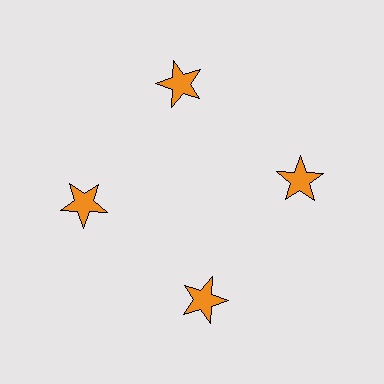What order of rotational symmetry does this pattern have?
This pattern has 4-fold rotational symmetry.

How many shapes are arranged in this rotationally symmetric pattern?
There are 4 shapes, arranged in 4 groups of 1.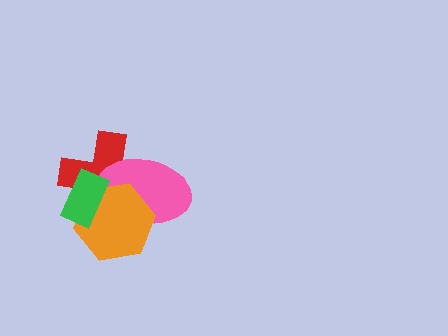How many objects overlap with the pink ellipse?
3 objects overlap with the pink ellipse.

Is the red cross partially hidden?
Yes, it is partially covered by another shape.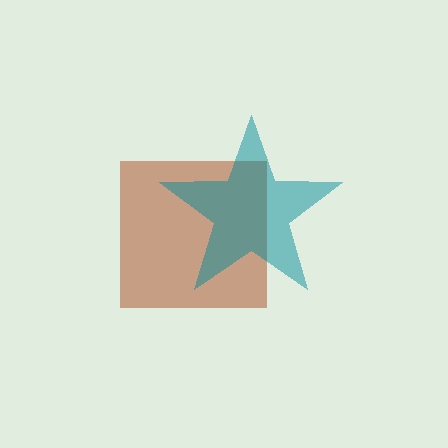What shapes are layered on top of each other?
The layered shapes are: a brown square, a teal star.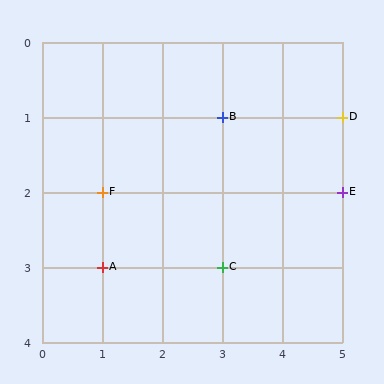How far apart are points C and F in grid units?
Points C and F are 2 columns and 1 row apart (about 2.2 grid units diagonally).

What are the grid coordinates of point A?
Point A is at grid coordinates (1, 3).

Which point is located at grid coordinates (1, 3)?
Point A is at (1, 3).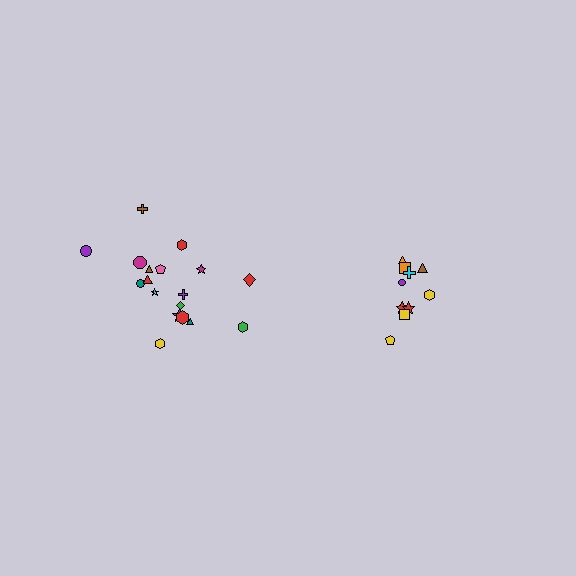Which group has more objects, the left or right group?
The left group.